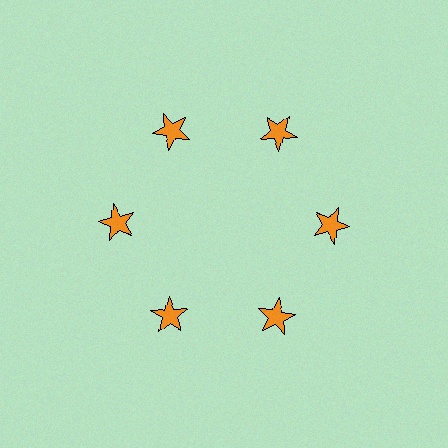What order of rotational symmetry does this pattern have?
This pattern has 6-fold rotational symmetry.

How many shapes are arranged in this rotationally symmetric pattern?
There are 6 shapes, arranged in 6 groups of 1.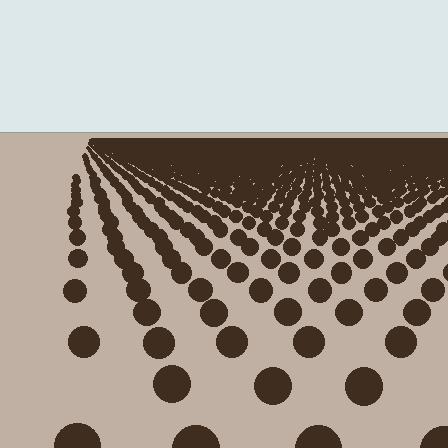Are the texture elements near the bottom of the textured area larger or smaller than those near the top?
Larger. Near the bottom, elements are closer to the viewer and appear at a bigger on-screen size.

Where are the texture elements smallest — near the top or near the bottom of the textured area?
Near the top.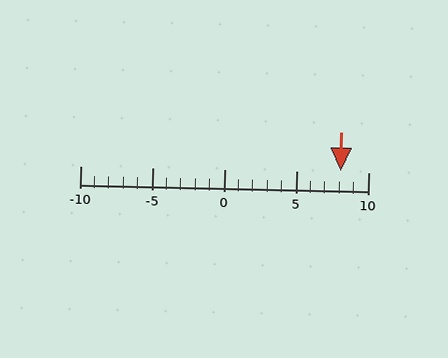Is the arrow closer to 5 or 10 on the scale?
The arrow is closer to 10.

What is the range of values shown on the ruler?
The ruler shows values from -10 to 10.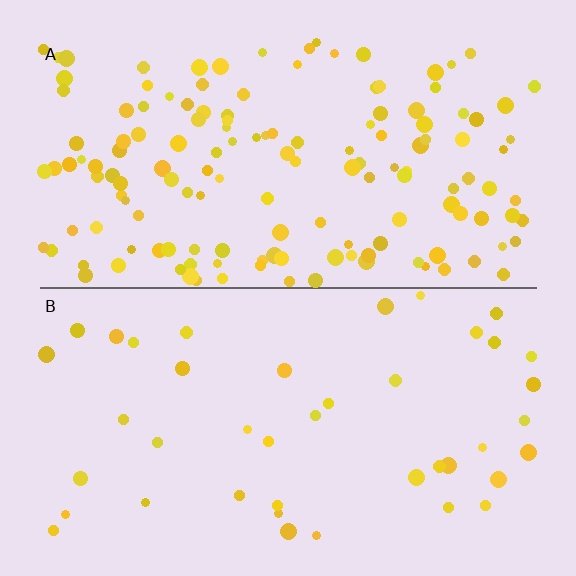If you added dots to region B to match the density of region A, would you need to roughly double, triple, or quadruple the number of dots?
Approximately triple.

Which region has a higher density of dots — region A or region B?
A (the top).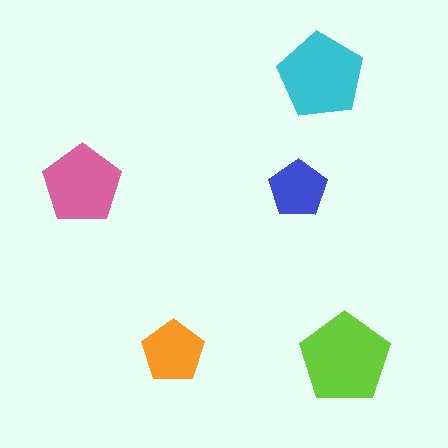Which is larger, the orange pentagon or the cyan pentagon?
The cyan one.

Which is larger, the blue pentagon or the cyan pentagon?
The cyan one.